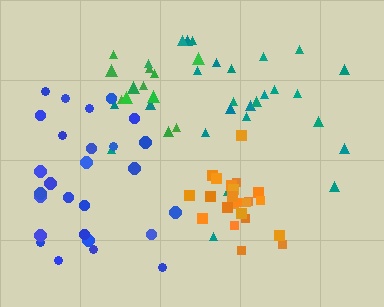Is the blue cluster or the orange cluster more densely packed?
Orange.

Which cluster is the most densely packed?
Orange.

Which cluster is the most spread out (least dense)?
Teal.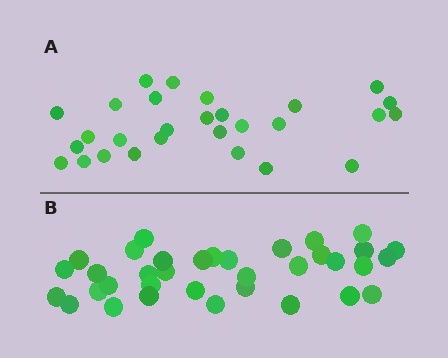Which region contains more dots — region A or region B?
Region B (the bottom region) has more dots.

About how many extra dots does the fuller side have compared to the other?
Region B has roughly 8 or so more dots than region A.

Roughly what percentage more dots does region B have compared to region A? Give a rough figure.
About 25% more.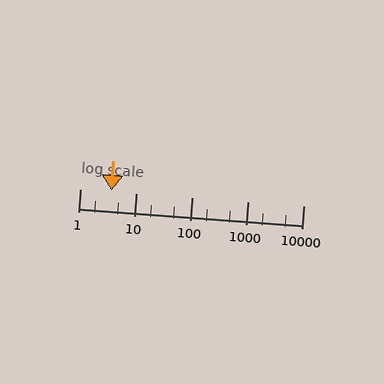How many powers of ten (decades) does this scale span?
The scale spans 4 decades, from 1 to 10000.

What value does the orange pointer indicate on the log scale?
The pointer indicates approximately 3.6.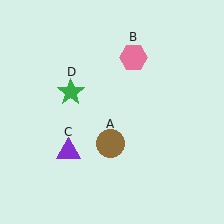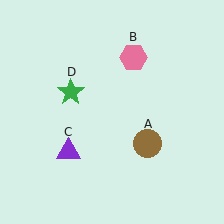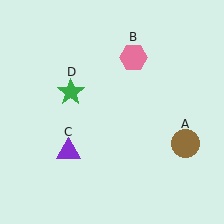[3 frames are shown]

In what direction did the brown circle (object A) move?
The brown circle (object A) moved right.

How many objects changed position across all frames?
1 object changed position: brown circle (object A).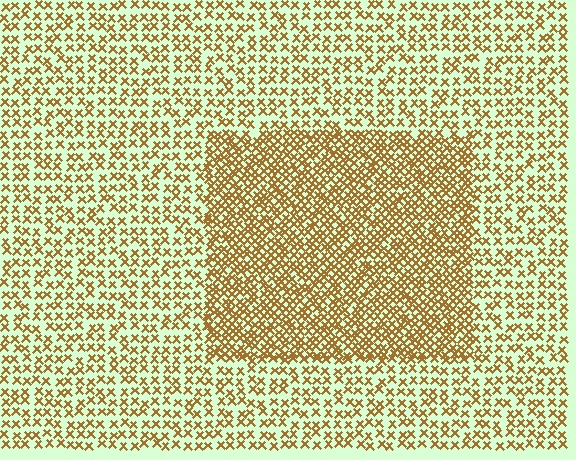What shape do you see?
I see a rectangle.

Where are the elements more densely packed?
The elements are more densely packed inside the rectangle boundary.